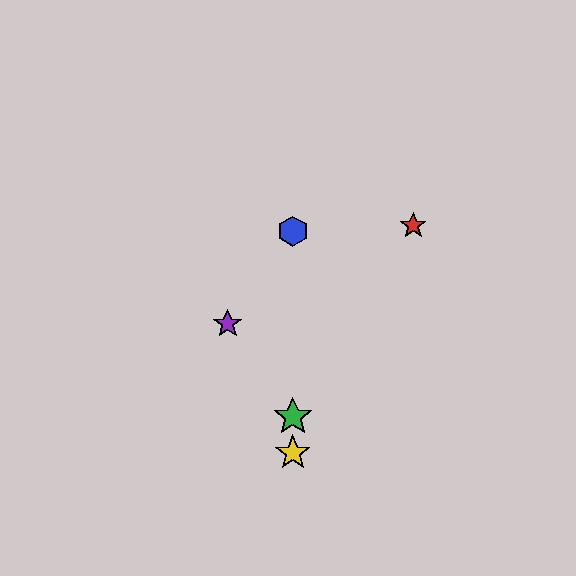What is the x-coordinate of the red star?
The red star is at x≈413.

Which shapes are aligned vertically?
The blue hexagon, the green star, the yellow star are aligned vertically.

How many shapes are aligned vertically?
3 shapes (the blue hexagon, the green star, the yellow star) are aligned vertically.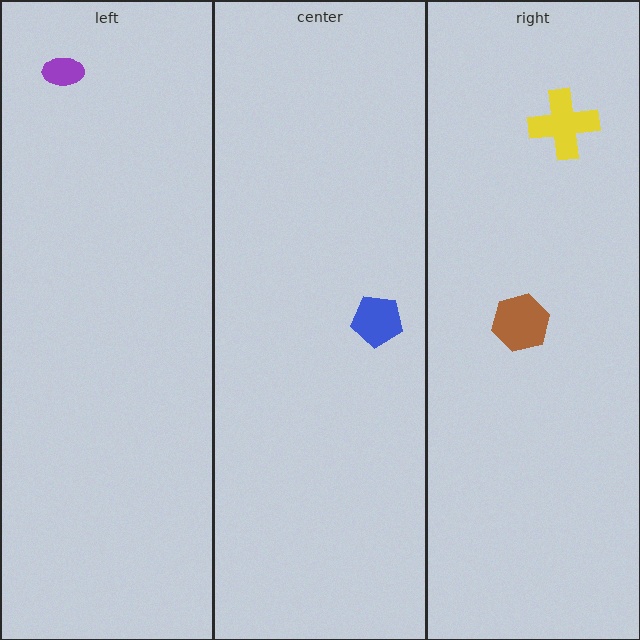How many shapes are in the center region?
1.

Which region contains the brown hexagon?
The right region.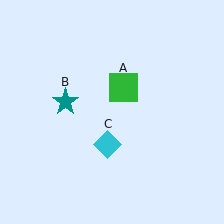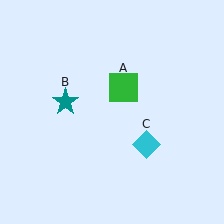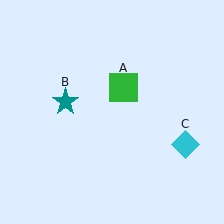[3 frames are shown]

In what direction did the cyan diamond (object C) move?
The cyan diamond (object C) moved right.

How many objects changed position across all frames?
1 object changed position: cyan diamond (object C).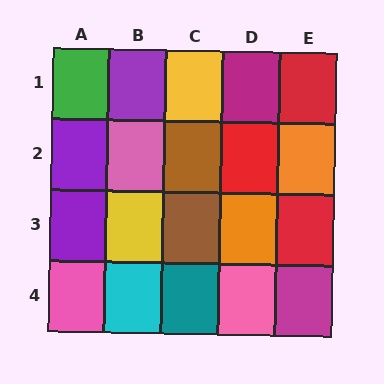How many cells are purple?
3 cells are purple.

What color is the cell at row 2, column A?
Purple.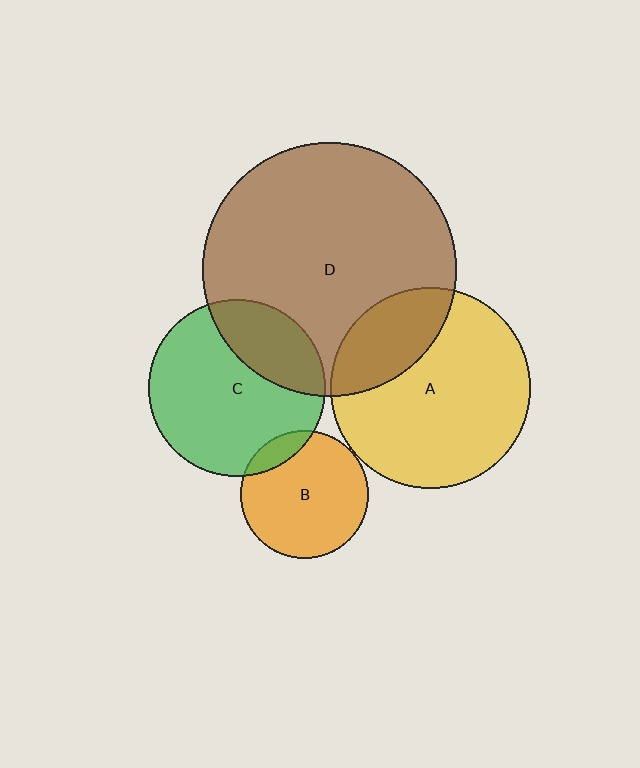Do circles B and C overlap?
Yes.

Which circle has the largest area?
Circle D (brown).